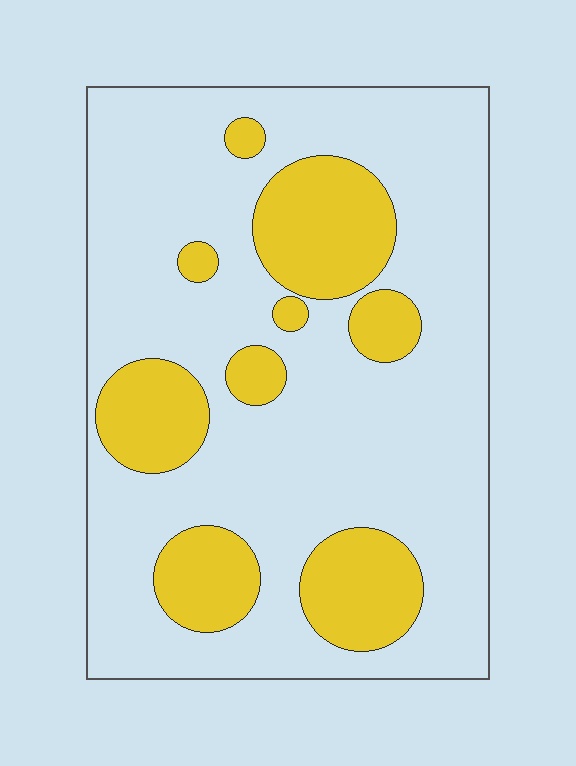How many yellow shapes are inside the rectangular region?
9.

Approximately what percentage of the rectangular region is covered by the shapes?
Approximately 25%.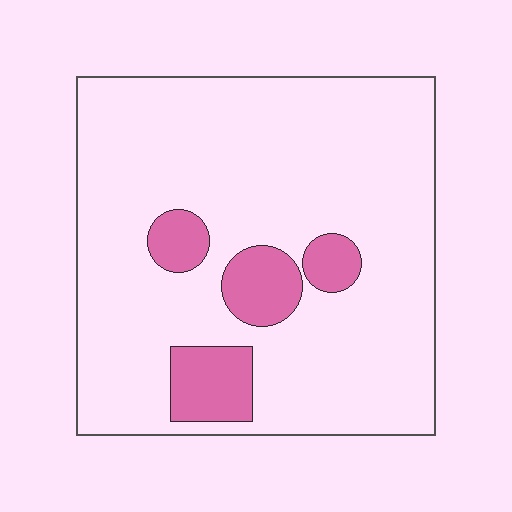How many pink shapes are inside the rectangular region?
4.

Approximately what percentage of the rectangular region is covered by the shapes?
Approximately 15%.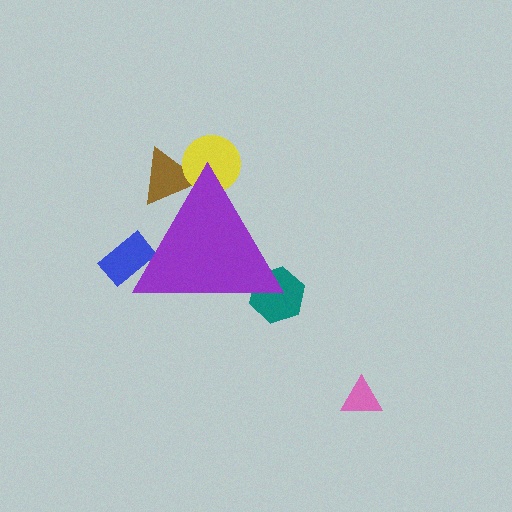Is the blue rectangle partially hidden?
Yes, the blue rectangle is partially hidden behind the purple triangle.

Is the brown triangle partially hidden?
Yes, the brown triangle is partially hidden behind the purple triangle.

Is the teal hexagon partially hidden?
Yes, the teal hexagon is partially hidden behind the purple triangle.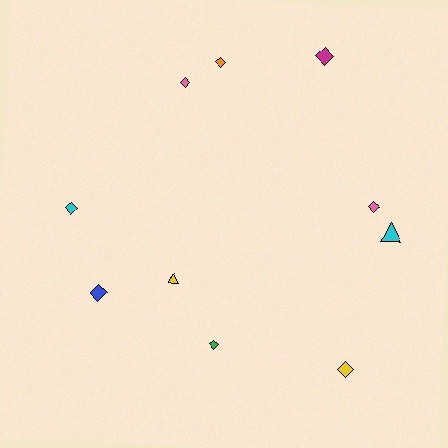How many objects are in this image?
There are 10 objects.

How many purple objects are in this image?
There are no purple objects.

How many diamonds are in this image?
There are 8 diamonds.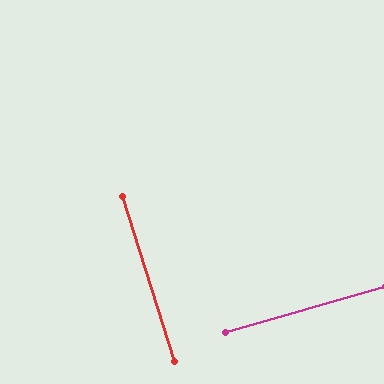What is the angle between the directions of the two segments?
Approximately 89 degrees.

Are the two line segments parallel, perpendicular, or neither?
Perpendicular — they meet at approximately 89°.